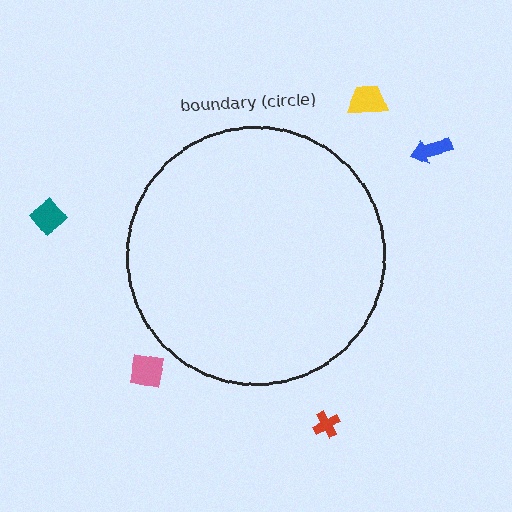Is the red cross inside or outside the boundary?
Outside.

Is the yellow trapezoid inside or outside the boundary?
Outside.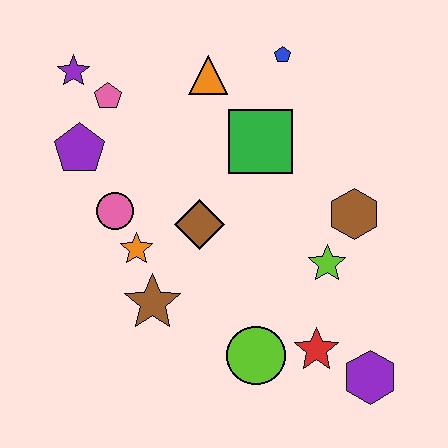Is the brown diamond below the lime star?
No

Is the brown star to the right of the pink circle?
Yes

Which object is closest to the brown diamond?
The orange star is closest to the brown diamond.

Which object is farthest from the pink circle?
The purple hexagon is farthest from the pink circle.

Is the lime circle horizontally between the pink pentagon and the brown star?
No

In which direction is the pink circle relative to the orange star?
The pink circle is above the orange star.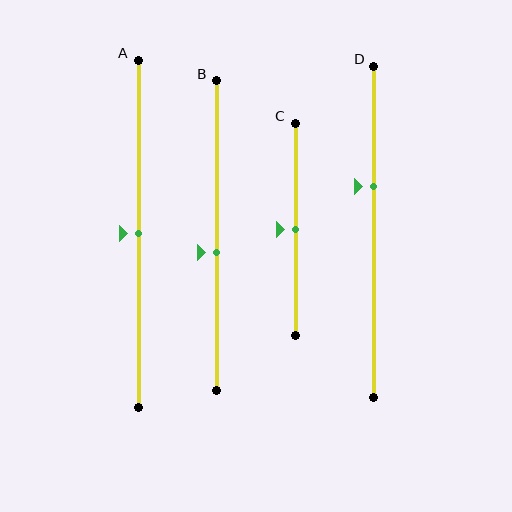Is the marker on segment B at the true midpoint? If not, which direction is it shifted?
No, the marker on segment B is shifted downward by about 6% of the segment length.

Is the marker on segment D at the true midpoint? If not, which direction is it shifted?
No, the marker on segment D is shifted upward by about 14% of the segment length.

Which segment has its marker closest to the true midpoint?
Segment A has its marker closest to the true midpoint.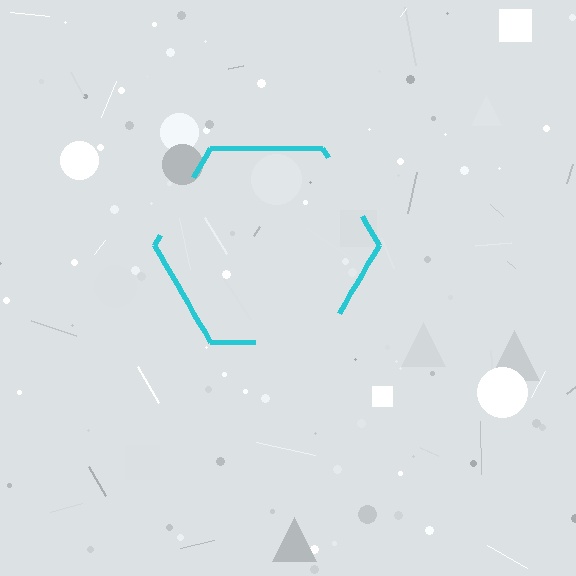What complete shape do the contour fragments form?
The contour fragments form a hexagon.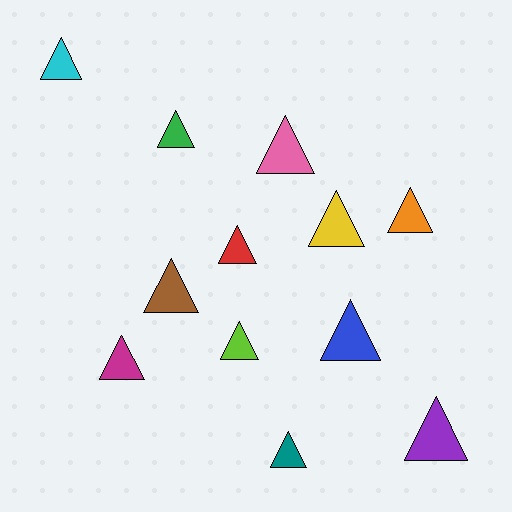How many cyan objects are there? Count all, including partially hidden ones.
There is 1 cyan object.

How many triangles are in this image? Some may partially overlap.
There are 12 triangles.